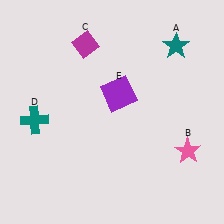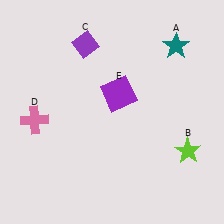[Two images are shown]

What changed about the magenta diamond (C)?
In Image 1, C is magenta. In Image 2, it changed to purple.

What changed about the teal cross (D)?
In Image 1, D is teal. In Image 2, it changed to pink.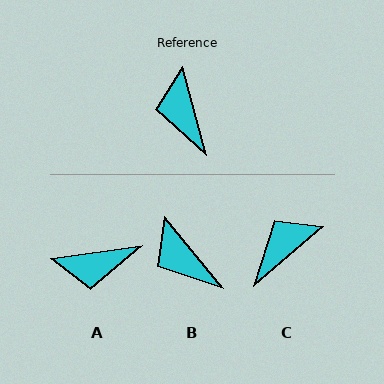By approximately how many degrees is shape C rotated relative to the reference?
Approximately 65 degrees clockwise.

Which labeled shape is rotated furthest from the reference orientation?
A, about 83 degrees away.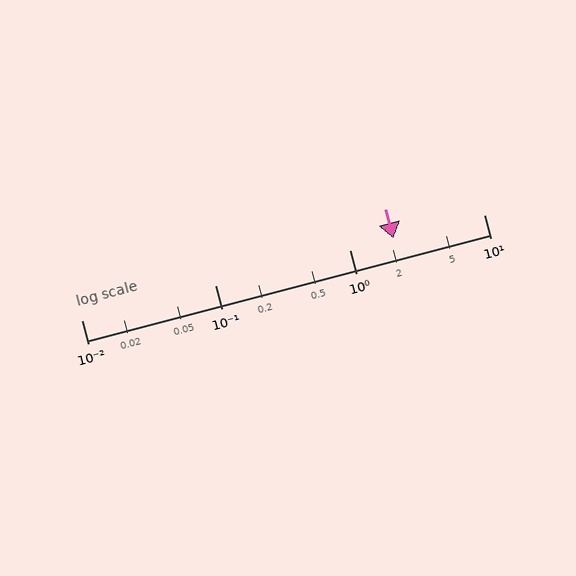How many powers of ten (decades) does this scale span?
The scale spans 3 decades, from 0.01 to 10.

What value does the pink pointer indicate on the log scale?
The pointer indicates approximately 2.1.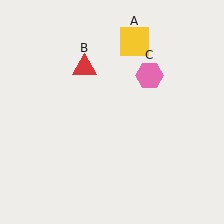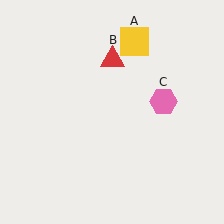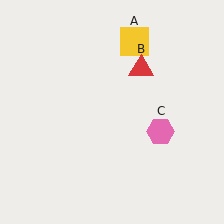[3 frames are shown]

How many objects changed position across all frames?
2 objects changed position: red triangle (object B), pink hexagon (object C).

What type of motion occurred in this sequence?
The red triangle (object B), pink hexagon (object C) rotated clockwise around the center of the scene.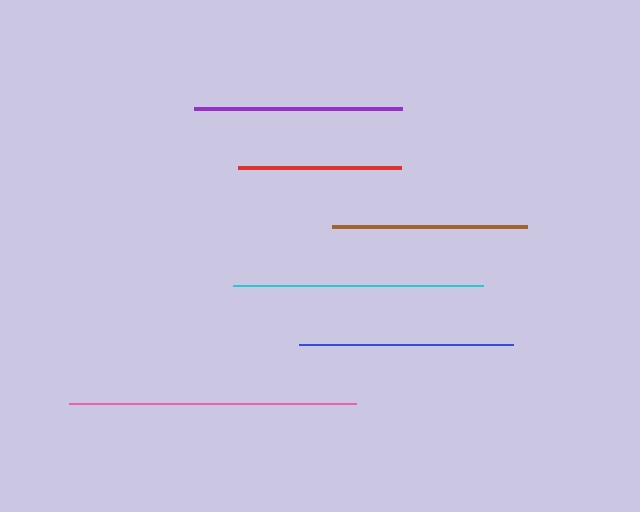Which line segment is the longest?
The pink line is the longest at approximately 287 pixels.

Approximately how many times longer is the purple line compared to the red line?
The purple line is approximately 1.3 times the length of the red line.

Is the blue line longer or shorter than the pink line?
The pink line is longer than the blue line.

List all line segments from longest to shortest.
From longest to shortest: pink, cyan, blue, purple, brown, red.